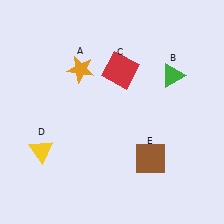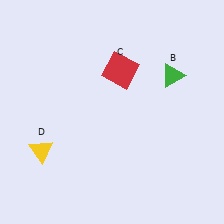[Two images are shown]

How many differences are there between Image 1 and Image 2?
There are 2 differences between the two images.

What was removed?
The orange star (A), the brown square (E) were removed in Image 2.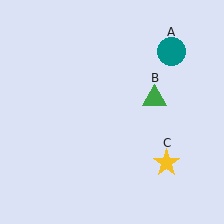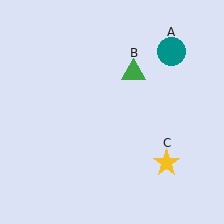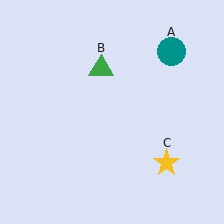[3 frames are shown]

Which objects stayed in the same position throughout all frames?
Teal circle (object A) and yellow star (object C) remained stationary.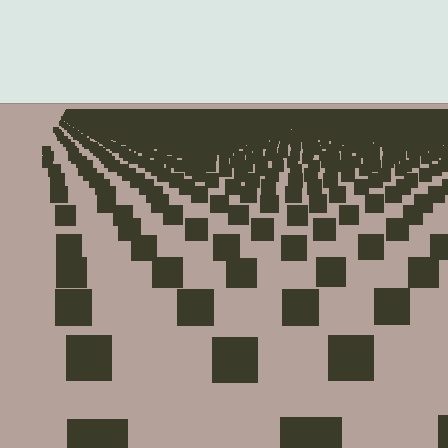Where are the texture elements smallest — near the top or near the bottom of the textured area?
Near the top.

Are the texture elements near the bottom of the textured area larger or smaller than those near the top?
Larger. Near the bottom, elements are closer to the viewer and appear at a bigger on-screen size.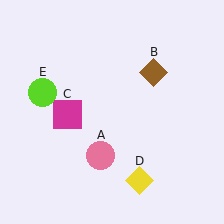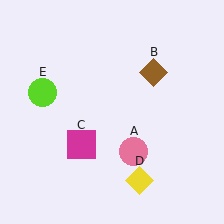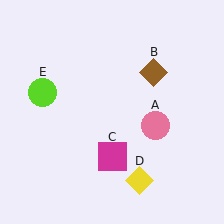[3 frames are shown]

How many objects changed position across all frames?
2 objects changed position: pink circle (object A), magenta square (object C).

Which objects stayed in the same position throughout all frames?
Brown diamond (object B) and yellow diamond (object D) and lime circle (object E) remained stationary.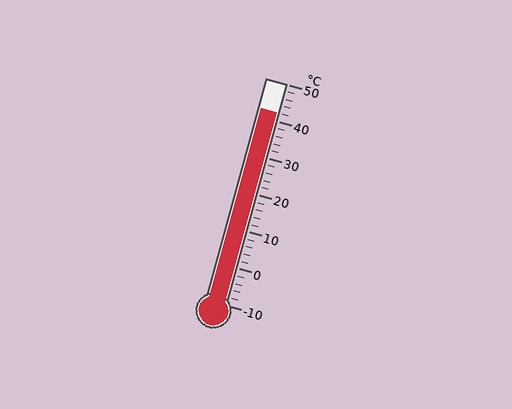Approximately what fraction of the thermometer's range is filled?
The thermometer is filled to approximately 85% of its range.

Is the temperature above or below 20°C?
The temperature is above 20°C.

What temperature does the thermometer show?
The thermometer shows approximately 42°C.